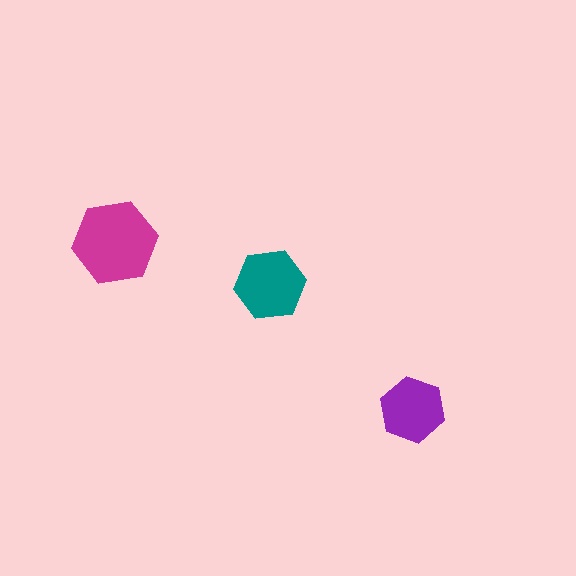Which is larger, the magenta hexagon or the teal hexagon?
The magenta one.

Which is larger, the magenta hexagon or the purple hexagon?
The magenta one.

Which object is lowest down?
The purple hexagon is bottommost.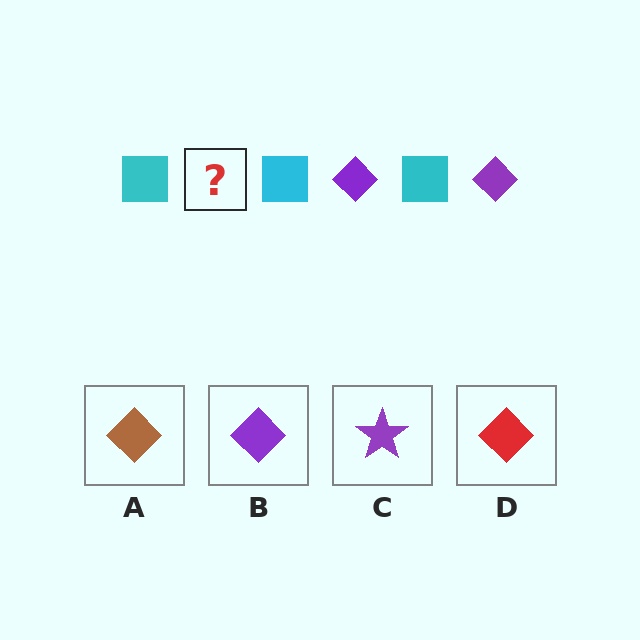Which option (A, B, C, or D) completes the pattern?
B.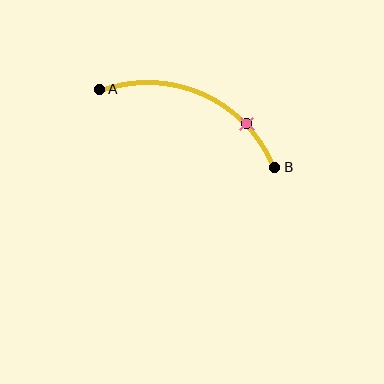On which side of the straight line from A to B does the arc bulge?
The arc bulges above the straight line connecting A and B.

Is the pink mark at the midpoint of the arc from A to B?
No. The pink mark lies on the arc but is closer to endpoint B. The arc midpoint would be at the point on the curve equidistant along the arc from both A and B.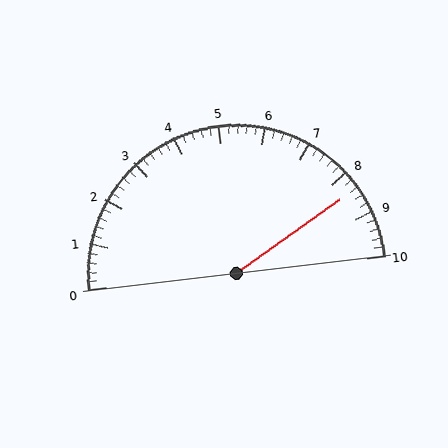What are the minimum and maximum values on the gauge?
The gauge ranges from 0 to 10.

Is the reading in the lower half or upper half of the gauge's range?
The reading is in the upper half of the range (0 to 10).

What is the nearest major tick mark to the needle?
The nearest major tick mark is 8.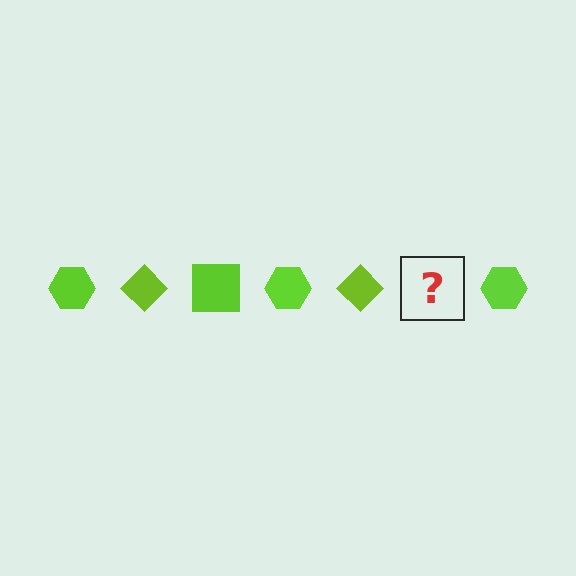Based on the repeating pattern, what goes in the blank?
The blank should be a lime square.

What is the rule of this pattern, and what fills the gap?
The rule is that the pattern cycles through hexagon, diamond, square shapes in lime. The gap should be filled with a lime square.